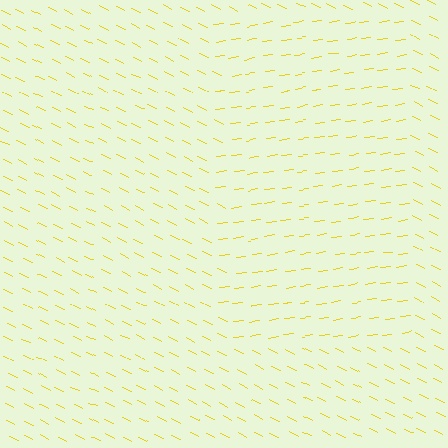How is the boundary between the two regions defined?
The boundary is defined purely by a change in line orientation (approximately 34 degrees difference). All lines are the same color and thickness.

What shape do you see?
I see a rectangle.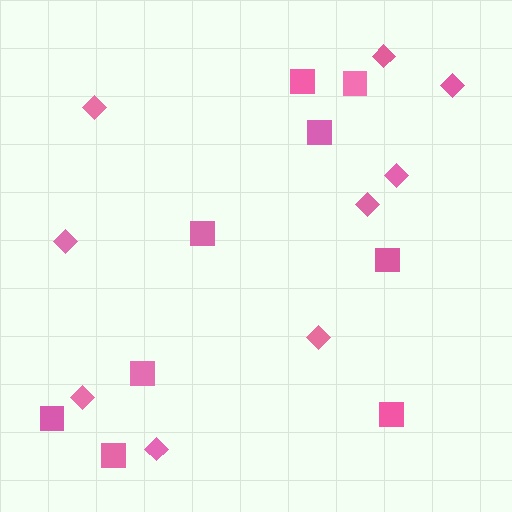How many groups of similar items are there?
There are 2 groups: one group of squares (9) and one group of diamonds (9).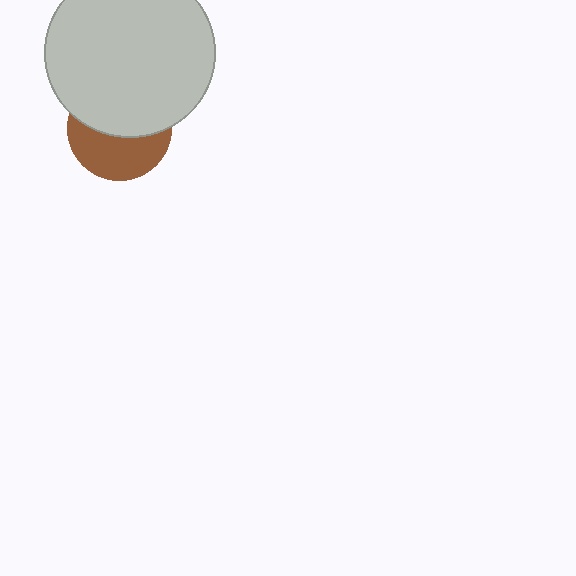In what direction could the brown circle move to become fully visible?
The brown circle could move down. That would shift it out from behind the light gray circle entirely.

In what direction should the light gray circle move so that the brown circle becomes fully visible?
The light gray circle should move up. That is the shortest direction to clear the overlap and leave the brown circle fully visible.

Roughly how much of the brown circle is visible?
About half of it is visible (roughly 46%).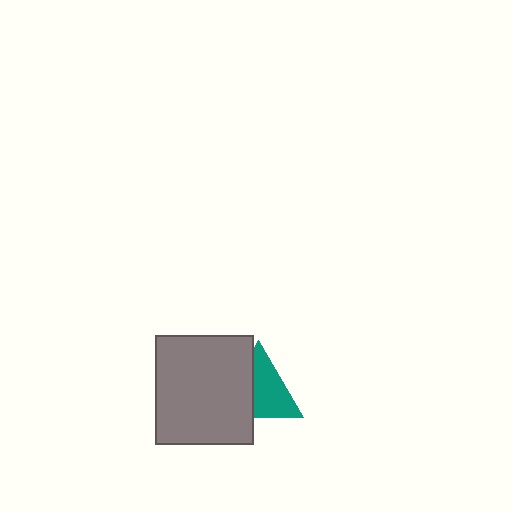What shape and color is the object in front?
The object in front is a gray rectangle.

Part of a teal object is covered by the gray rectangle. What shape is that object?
It is a triangle.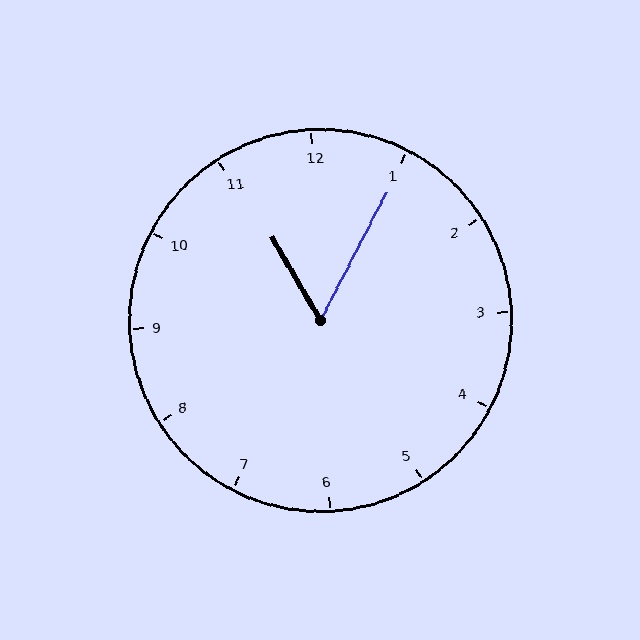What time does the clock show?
11:05.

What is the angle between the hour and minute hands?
Approximately 58 degrees.